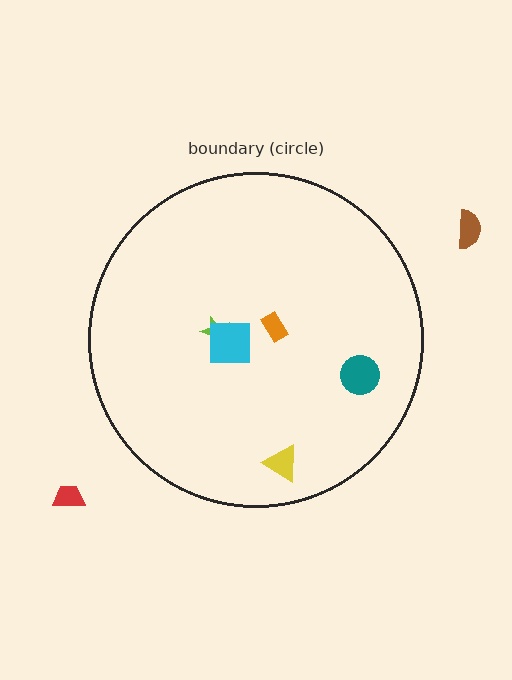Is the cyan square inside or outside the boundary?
Inside.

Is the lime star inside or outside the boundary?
Inside.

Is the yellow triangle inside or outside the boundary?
Inside.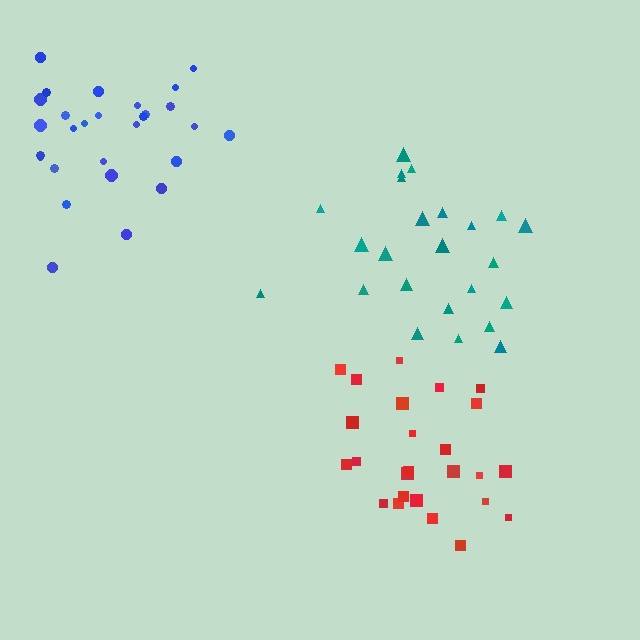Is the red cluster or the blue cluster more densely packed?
Red.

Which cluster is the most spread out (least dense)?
Teal.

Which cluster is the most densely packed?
Red.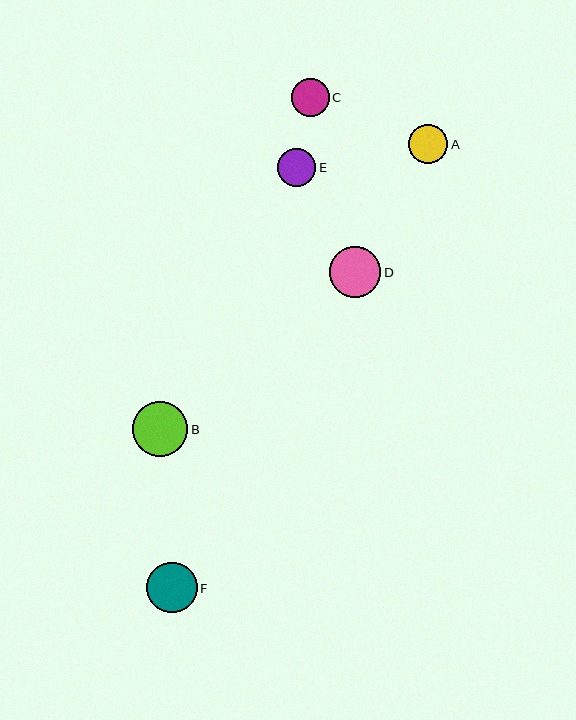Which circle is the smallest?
Circle C is the smallest with a size of approximately 37 pixels.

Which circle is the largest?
Circle B is the largest with a size of approximately 56 pixels.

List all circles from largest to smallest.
From largest to smallest: B, D, F, A, E, C.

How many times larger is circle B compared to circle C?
Circle B is approximately 1.5 times the size of circle C.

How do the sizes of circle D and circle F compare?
Circle D and circle F are approximately the same size.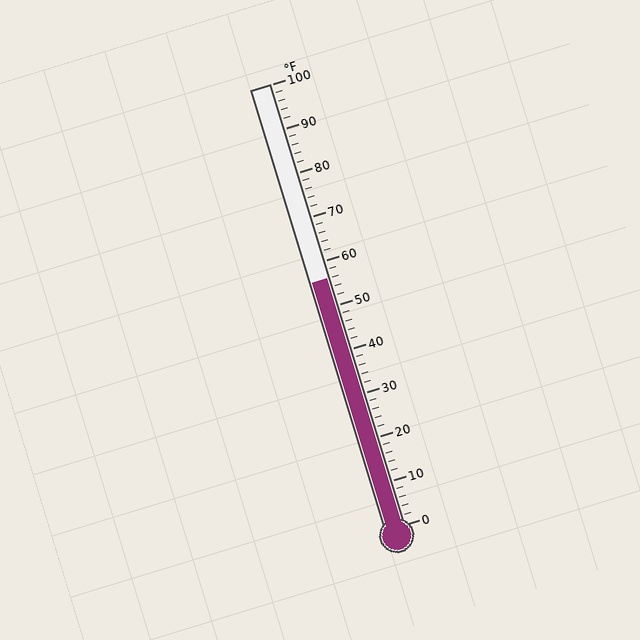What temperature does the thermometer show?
The thermometer shows approximately 56°F.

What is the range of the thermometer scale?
The thermometer scale ranges from 0°F to 100°F.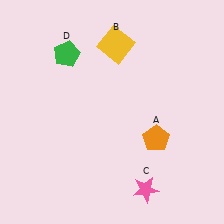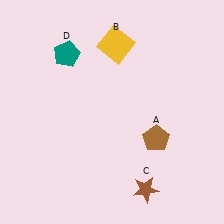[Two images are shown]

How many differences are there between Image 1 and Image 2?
There are 3 differences between the two images.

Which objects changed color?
A changed from orange to brown. C changed from pink to brown. D changed from green to teal.